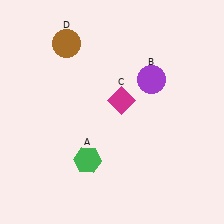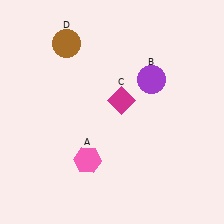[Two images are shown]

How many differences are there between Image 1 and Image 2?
There is 1 difference between the two images.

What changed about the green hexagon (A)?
In Image 1, A is green. In Image 2, it changed to pink.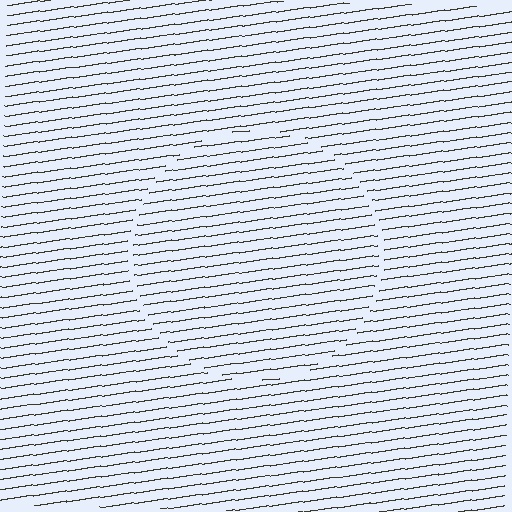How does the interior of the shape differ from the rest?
The interior of the shape contains the same grating, shifted by half a period — the contour is defined by the phase discontinuity where line-ends from the inner and outer gratings abut.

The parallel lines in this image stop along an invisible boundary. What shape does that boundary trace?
An illusory circle. The interior of the shape contains the same grating, shifted by half a period — the contour is defined by the phase discontinuity where line-ends from the inner and outer gratings abut.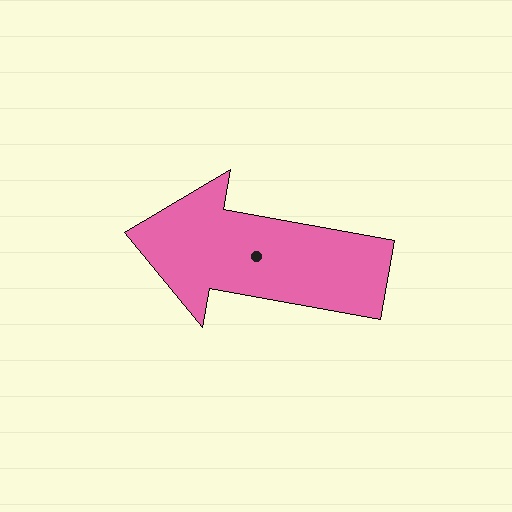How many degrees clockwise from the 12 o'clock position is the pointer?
Approximately 280 degrees.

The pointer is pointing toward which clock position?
Roughly 9 o'clock.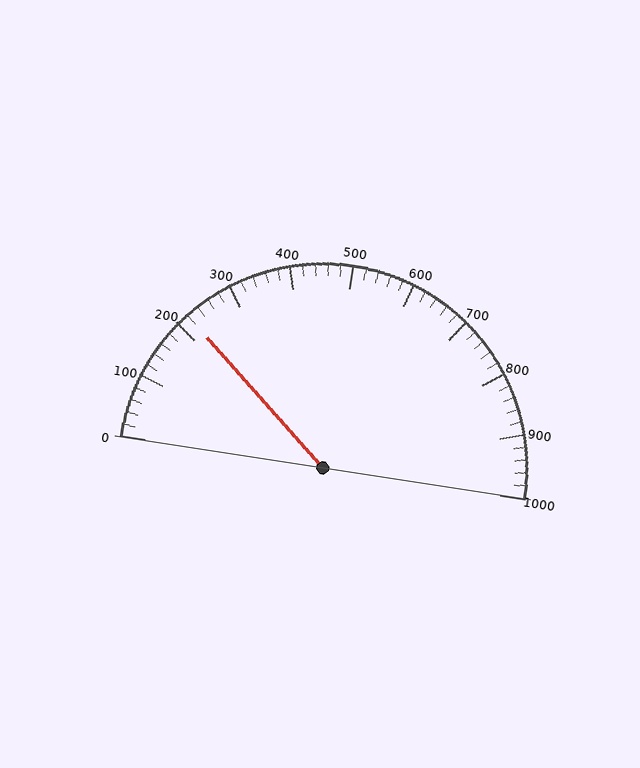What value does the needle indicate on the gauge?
The needle indicates approximately 220.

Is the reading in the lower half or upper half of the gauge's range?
The reading is in the lower half of the range (0 to 1000).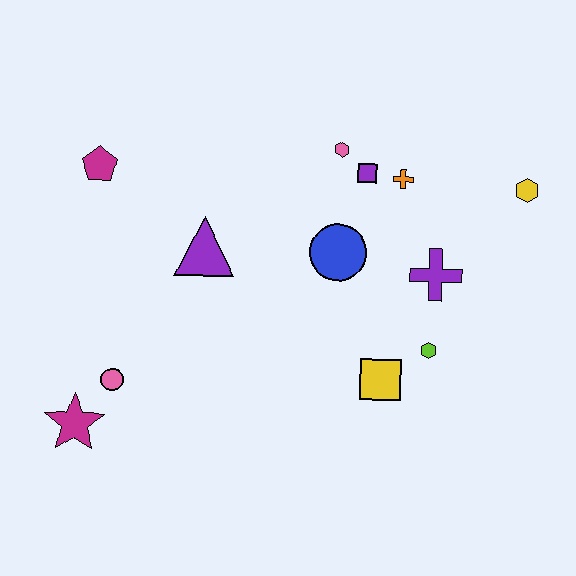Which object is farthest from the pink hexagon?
The magenta star is farthest from the pink hexagon.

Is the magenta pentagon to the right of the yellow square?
No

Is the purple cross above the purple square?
No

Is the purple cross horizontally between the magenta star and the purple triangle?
No